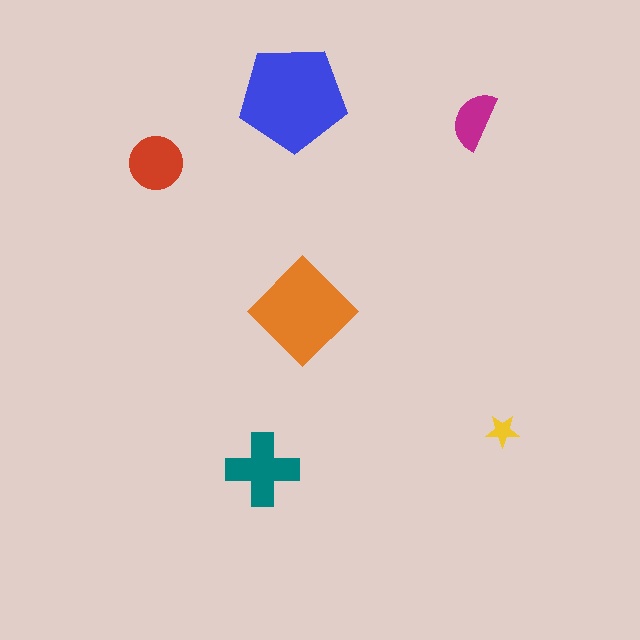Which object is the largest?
The blue pentagon.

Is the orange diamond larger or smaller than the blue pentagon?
Smaller.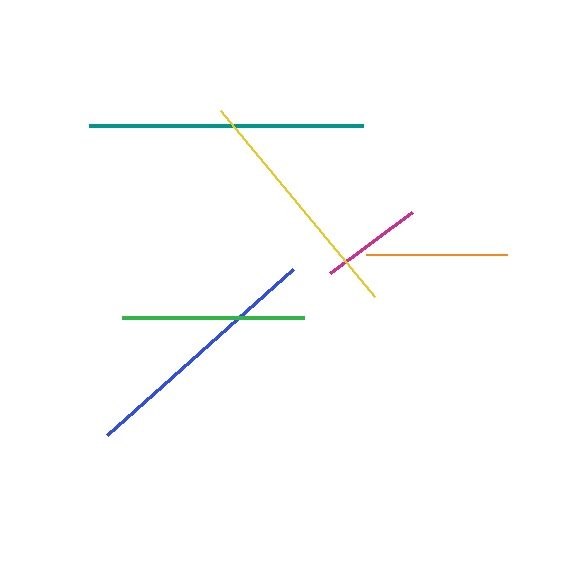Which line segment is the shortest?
The magenta line is the shortest at approximately 102 pixels.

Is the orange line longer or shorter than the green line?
The green line is longer than the orange line.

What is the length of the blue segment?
The blue segment is approximately 249 pixels long.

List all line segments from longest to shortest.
From longest to shortest: teal, blue, yellow, green, orange, magenta.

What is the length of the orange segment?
The orange segment is approximately 141 pixels long.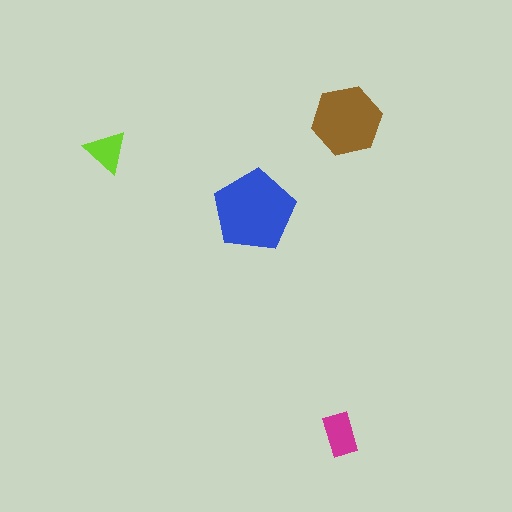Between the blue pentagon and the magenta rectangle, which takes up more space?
The blue pentagon.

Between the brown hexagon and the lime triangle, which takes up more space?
The brown hexagon.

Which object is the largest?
The blue pentagon.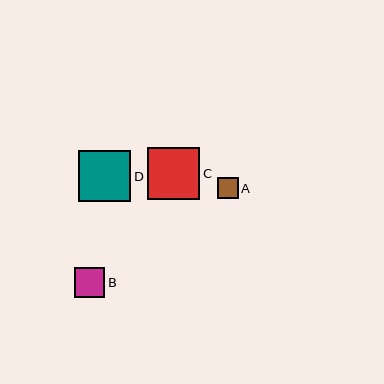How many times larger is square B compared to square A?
Square B is approximately 1.4 times the size of square A.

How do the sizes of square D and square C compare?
Square D and square C are approximately the same size.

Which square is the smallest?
Square A is the smallest with a size of approximately 21 pixels.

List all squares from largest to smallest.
From largest to smallest: D, C, B, A.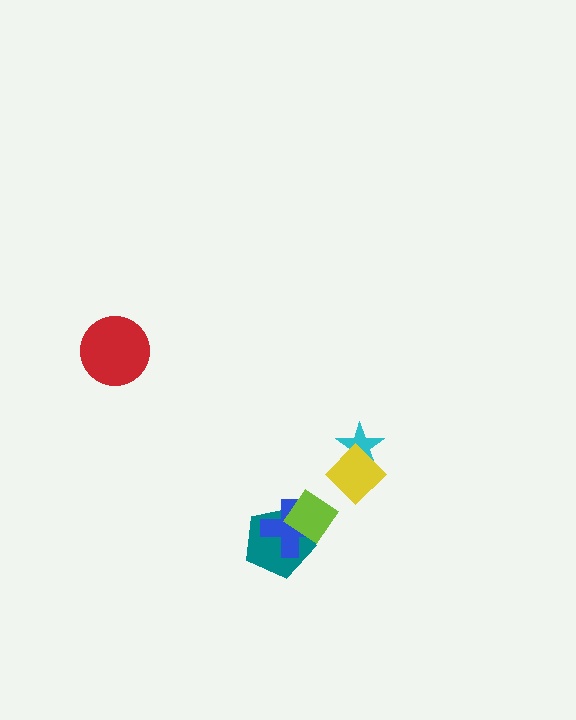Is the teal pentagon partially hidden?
Yes, it is partially covered by another shape.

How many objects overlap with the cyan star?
1 object overlaps with the cyan star.